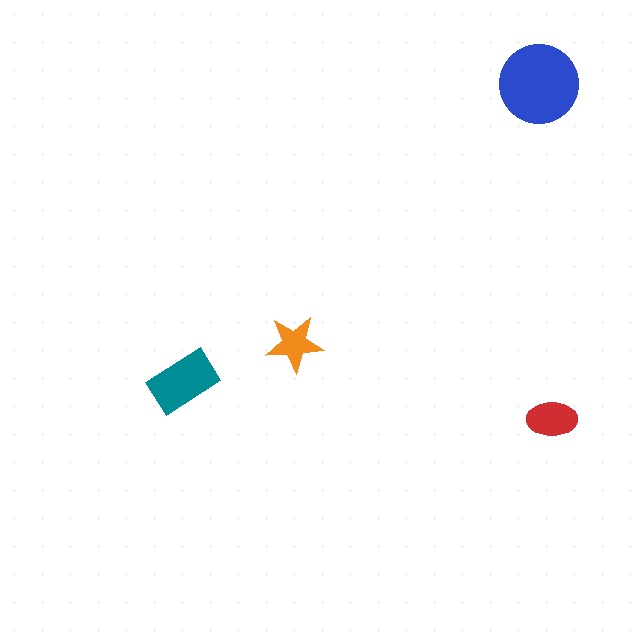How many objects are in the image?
There are 4 objects in the image.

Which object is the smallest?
The orange star.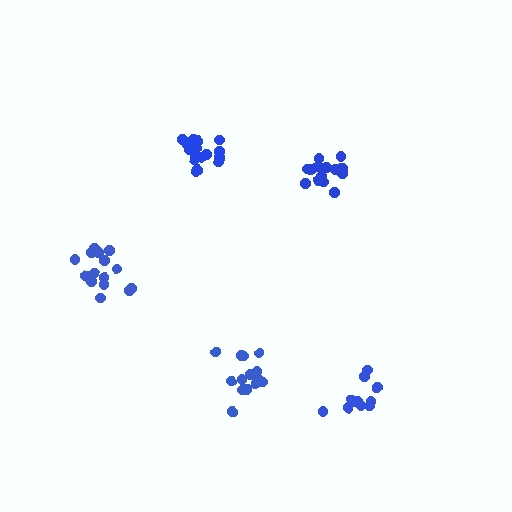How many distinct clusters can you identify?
There are 5 distinct clusters.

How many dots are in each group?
Group 1: 14 dots, Group 2: 16 dots, Group 3: 15 dots, Group 4: 11 dots, Group 5: 15 dots (71 total).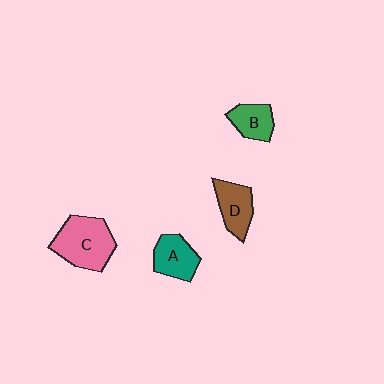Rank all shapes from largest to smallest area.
From largest to smallest: C (pink), A (teal), D (brown), B (green).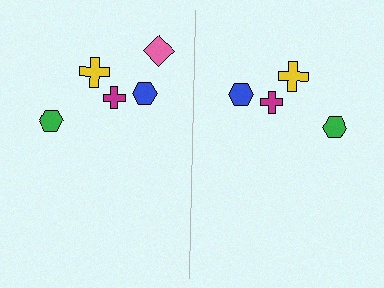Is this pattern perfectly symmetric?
No, the pattern is not perfectly symmetric. A pink diamond is missing from the right side.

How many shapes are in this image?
There are 9 shapes in this image.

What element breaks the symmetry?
A pink diamond is missing from the right side.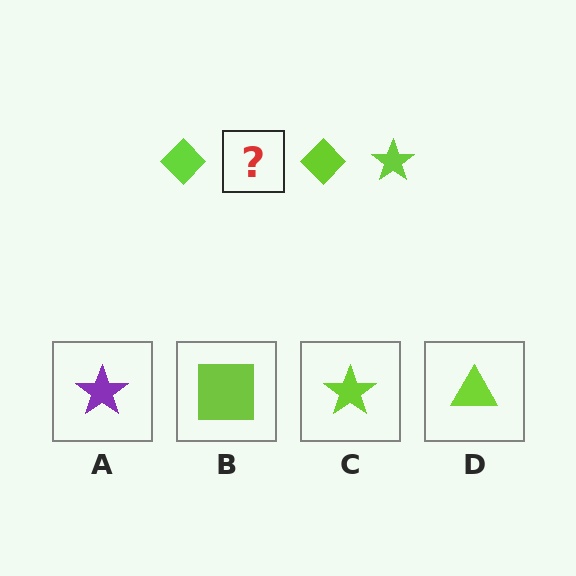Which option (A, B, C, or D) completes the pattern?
C.